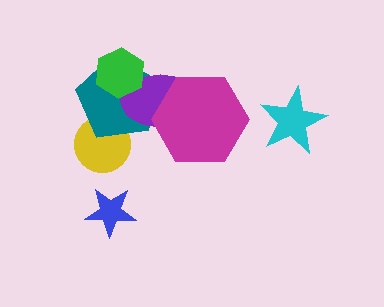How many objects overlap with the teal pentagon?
3 objects overlap with the teal pentagon.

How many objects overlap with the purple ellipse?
3 objects overlap with the purple ellipse.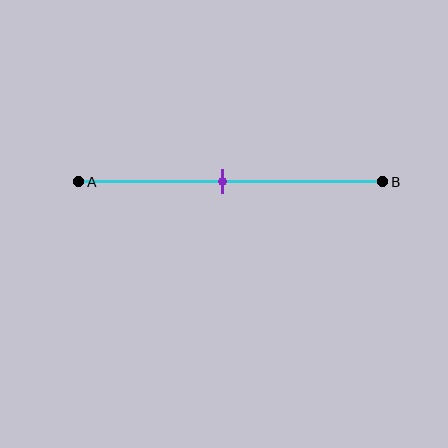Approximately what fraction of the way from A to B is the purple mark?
The purple mark is approximately 45% of the way from A to B.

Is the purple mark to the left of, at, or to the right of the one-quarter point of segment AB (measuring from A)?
The purple mark is to the right of the one-quarter point of segment AB.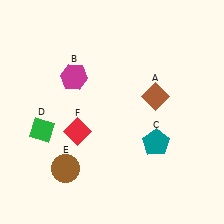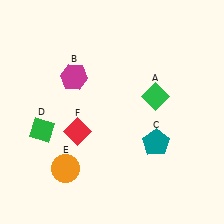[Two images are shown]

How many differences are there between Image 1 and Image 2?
There are 2 differences between the two images.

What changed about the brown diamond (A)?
In Image 1, A is brown. In Image 2, it changed to green.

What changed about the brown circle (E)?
In Image 1, E is brown. In Image 2, it changed to orange.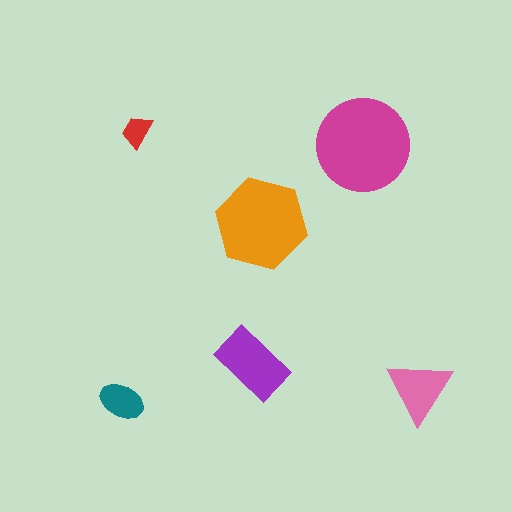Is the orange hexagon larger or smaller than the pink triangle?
Larger.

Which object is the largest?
The magenta circle.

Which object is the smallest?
The red trapezoid.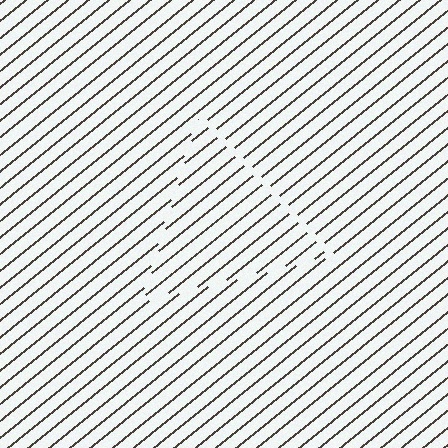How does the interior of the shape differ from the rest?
The interior of the shape contains the same grating, shifted by half a period — the contour is defined by the phase discontinuity where line-ends from the inner and outer gratings abut.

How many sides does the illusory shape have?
3 sides — the line-ends trace a triangle.